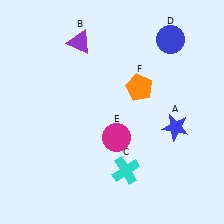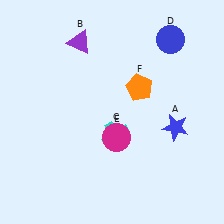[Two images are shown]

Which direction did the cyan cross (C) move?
The cyan cross (C) moved up.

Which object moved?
The cyan cross (C) moved up.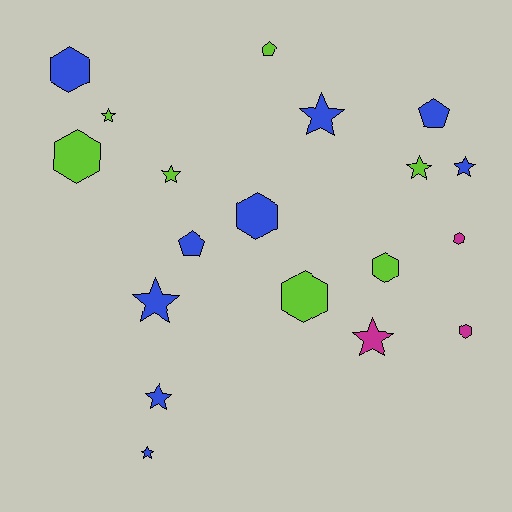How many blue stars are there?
There are 5 blue stars.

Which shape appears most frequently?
Star, with 9 objects.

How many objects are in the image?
There are 19 objects.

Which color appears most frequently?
Blue, with 9 objects.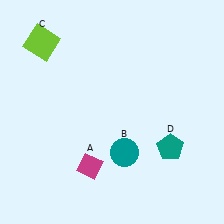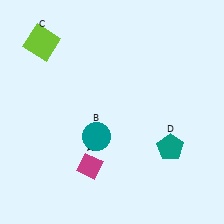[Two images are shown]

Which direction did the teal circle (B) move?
The teal circle (B) moved left.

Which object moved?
The teal circle (B) moved left.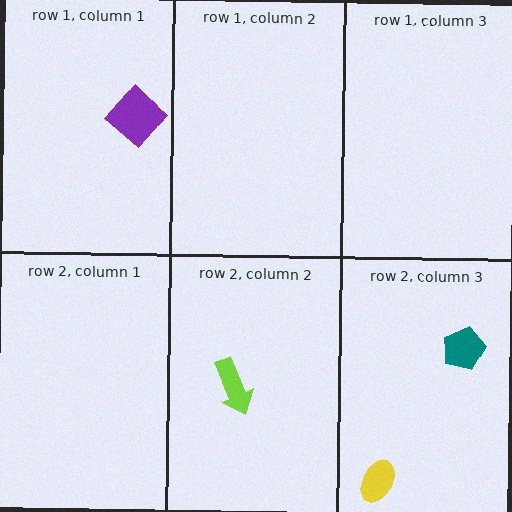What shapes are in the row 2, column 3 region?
The teal pentagon, the yellow ellipse.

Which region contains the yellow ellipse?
The row 2, column 3 region.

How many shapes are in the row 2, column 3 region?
2.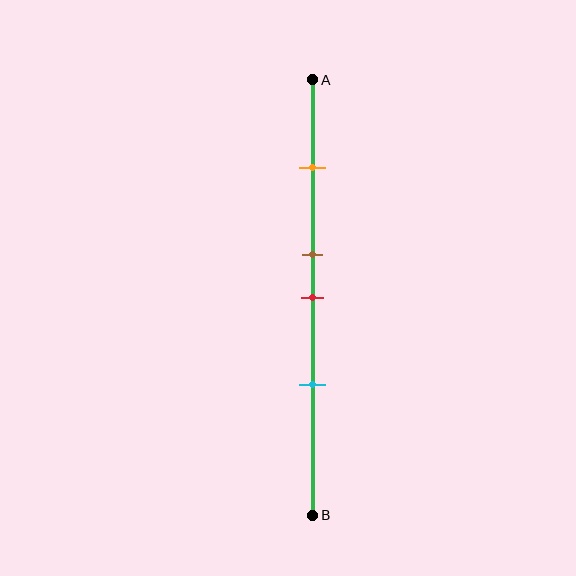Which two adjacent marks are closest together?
The brown and red marks are the closest adjacent pair.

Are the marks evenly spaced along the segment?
No, the marks are not evenly spaced.